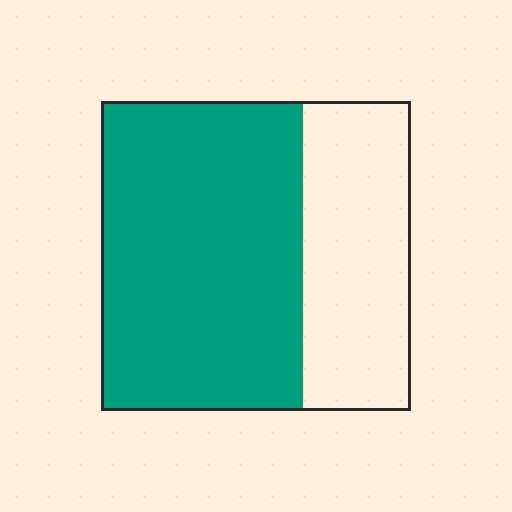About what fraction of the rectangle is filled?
About two thirds (2/3).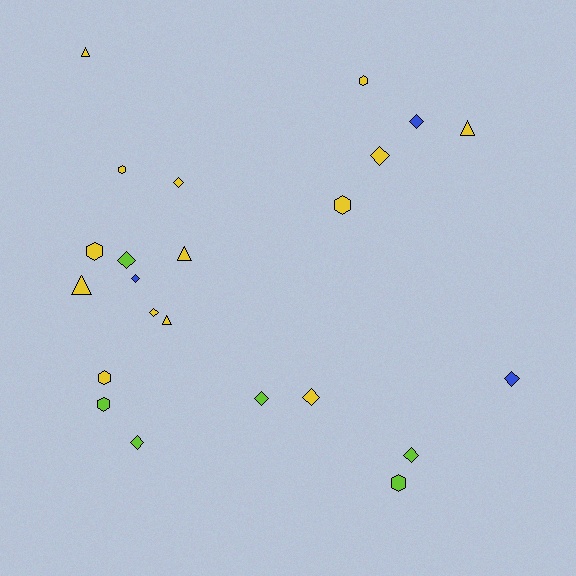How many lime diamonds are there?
There are 4 lime diamonds.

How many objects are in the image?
There are 23 objects.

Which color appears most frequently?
Yellow, with 14 objects.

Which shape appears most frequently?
Diamond, with 11 objects.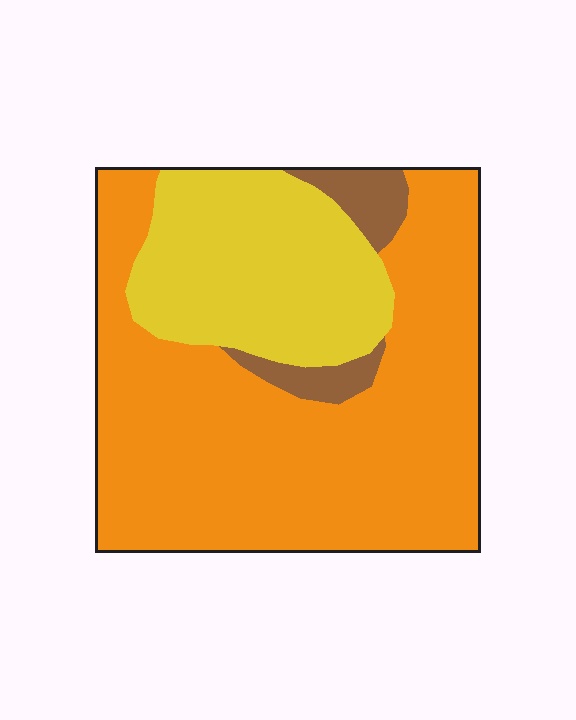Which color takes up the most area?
Orange, at roughly 65%.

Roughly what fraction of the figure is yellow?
Yellow covers around 30% of the figure.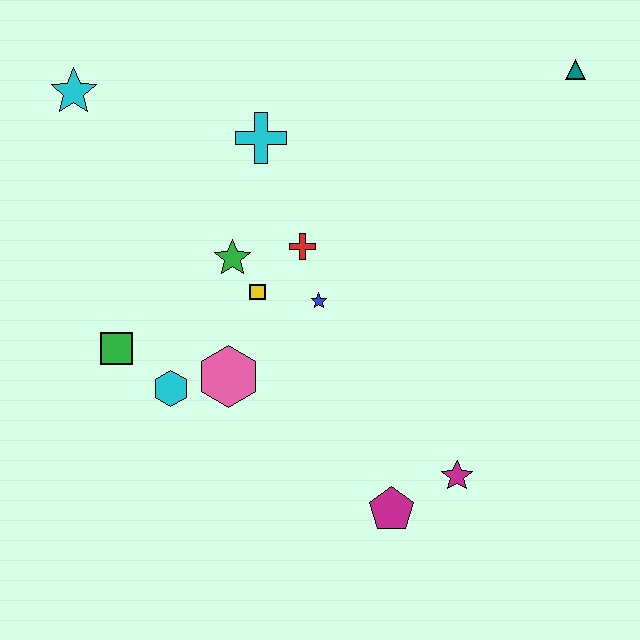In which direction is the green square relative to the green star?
The green square is to the left of the green star.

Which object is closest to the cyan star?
The cyan cross is closest to the cyan star.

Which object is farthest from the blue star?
The teal triangle is farthest from the blue star.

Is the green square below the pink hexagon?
No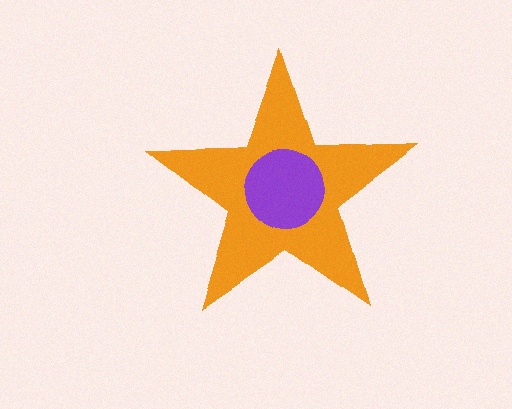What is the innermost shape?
The purple circle.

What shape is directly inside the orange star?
The purple circle.